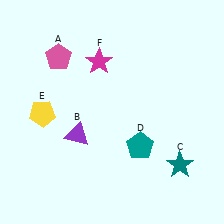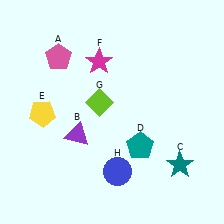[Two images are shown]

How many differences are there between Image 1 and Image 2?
There are 2 differences between the two images.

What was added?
A lime diamond (G), a blue circle (H) were added in Image 2.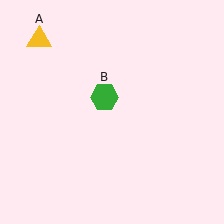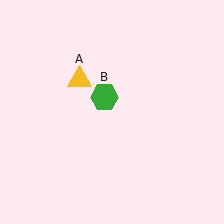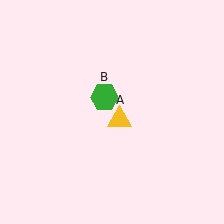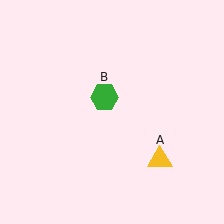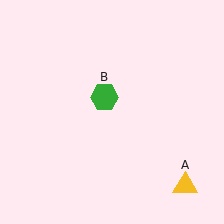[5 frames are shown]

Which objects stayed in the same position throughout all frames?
Green hexagon (object B) remained stationary.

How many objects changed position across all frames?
1 object changed position: yellow triangle (object A).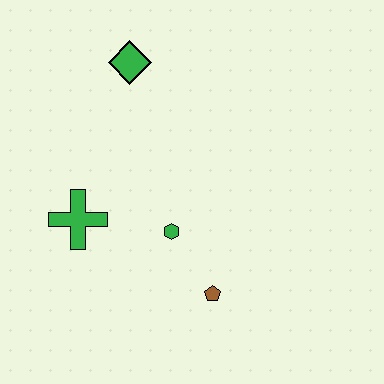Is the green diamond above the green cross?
Yes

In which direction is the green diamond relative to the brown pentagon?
The green diamond is above the brown pentagon.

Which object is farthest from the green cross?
The green diamond is farthest from the green cross.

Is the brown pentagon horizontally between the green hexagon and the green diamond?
No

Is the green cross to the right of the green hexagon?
No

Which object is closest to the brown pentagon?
The green hexagon is closest to the brown pentagon.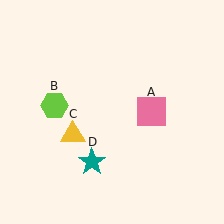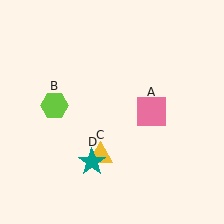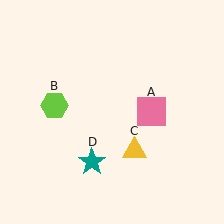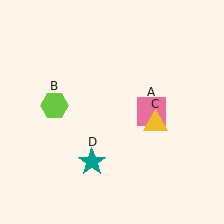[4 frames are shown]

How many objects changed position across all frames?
1 object changed position: yellow triangle (object C).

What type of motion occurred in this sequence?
The yellow triangle (object C) rotated counterclockwise around the center of the scene.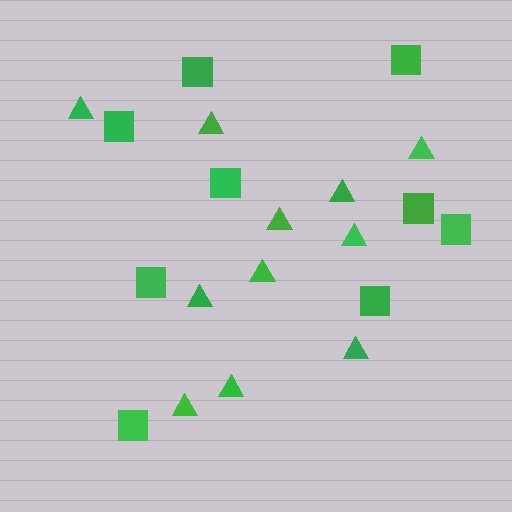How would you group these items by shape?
There are 2 groups: one group of triangles (11) and one group of squares (9).